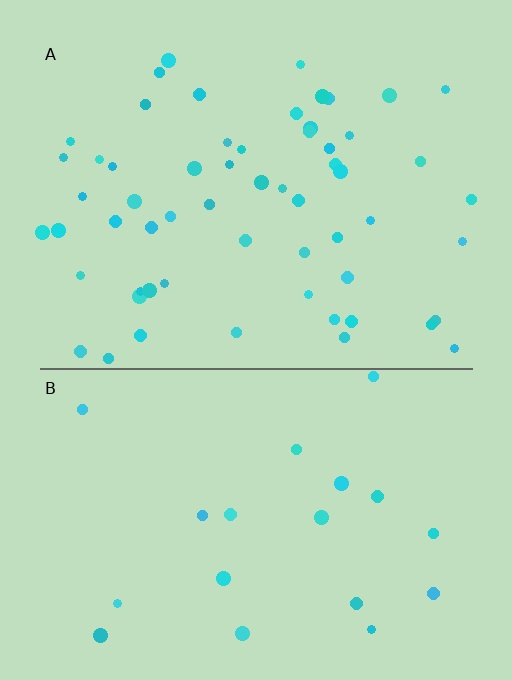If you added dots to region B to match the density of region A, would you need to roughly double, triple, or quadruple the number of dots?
Approximately triple.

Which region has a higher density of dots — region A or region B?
A (the top).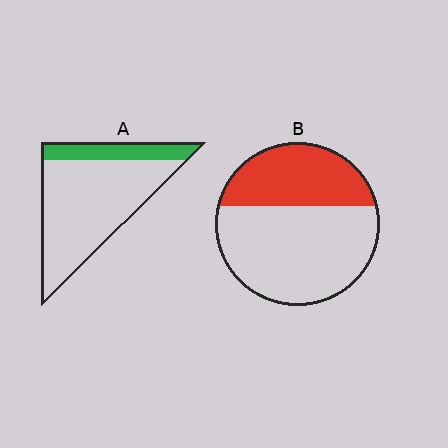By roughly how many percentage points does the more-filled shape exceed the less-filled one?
By roughly 15 percentage points (B over A).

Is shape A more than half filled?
No.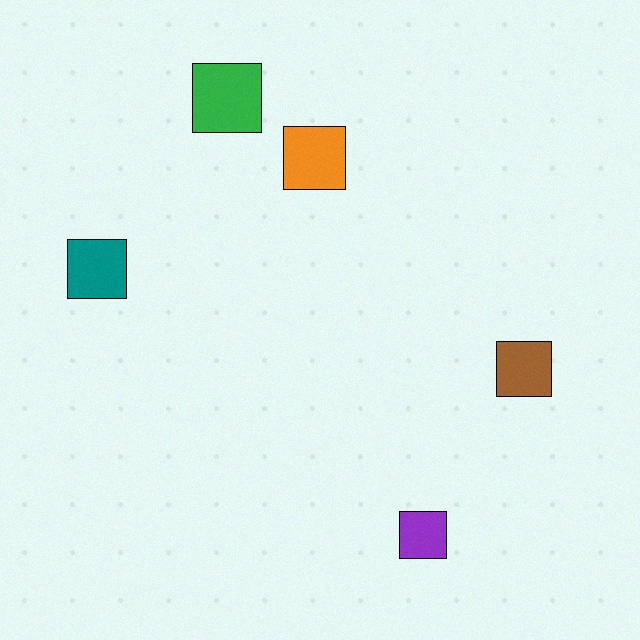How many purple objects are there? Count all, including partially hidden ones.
There is 1 purple object.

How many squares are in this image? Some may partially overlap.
There are 5 squares.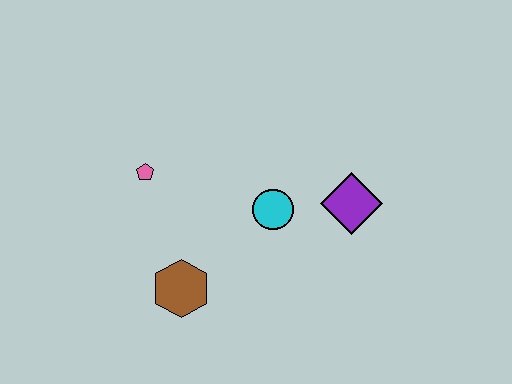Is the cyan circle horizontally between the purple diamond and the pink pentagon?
Yes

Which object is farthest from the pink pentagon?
The purple diamond is farthest from the pink pentagon.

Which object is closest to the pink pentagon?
The brown hexagon is closest to the pink pentagon.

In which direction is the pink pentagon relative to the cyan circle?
The pink pentagon is to the left of the cyan circle.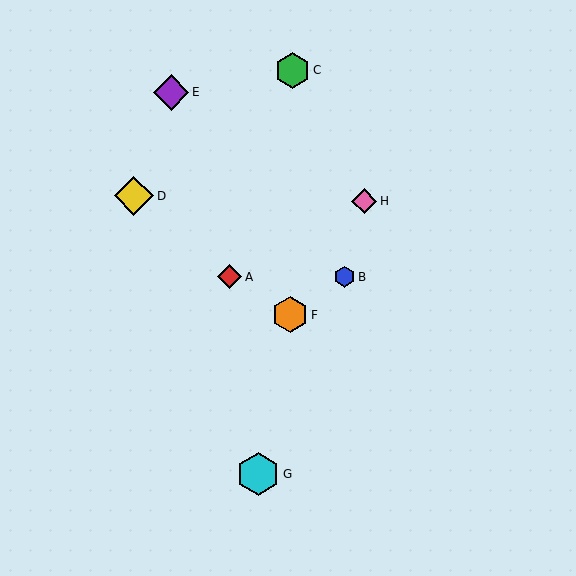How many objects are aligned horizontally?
2 objects (A, B) are aligned horizontally.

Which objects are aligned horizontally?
Objects A, B are aligned horizontally.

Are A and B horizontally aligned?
Yes, both are at y≈277.